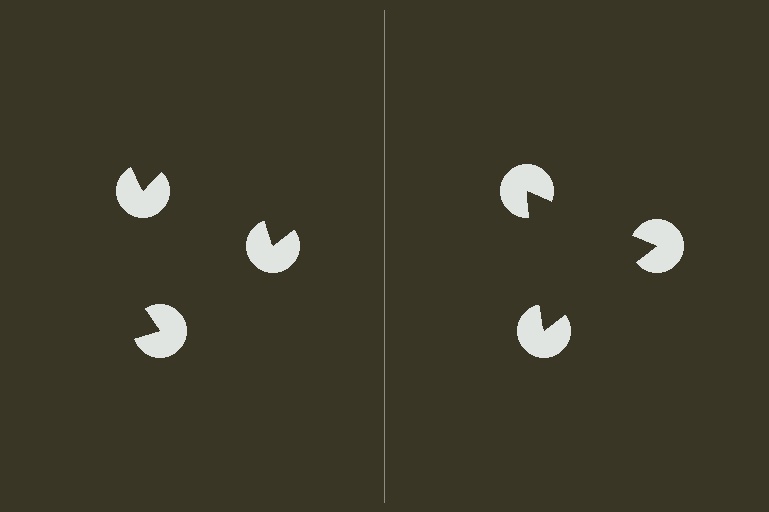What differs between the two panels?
The pac-man discs are positioned identically on both sides; only the wedge orientations differ. On the right they align to a triangle; on the left they are misaligned.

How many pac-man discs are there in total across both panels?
6 — 3 on each side.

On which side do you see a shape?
An illusory triangle appears on the right side. On the left side the wedge cuts are rotated, so no coherent shape forms.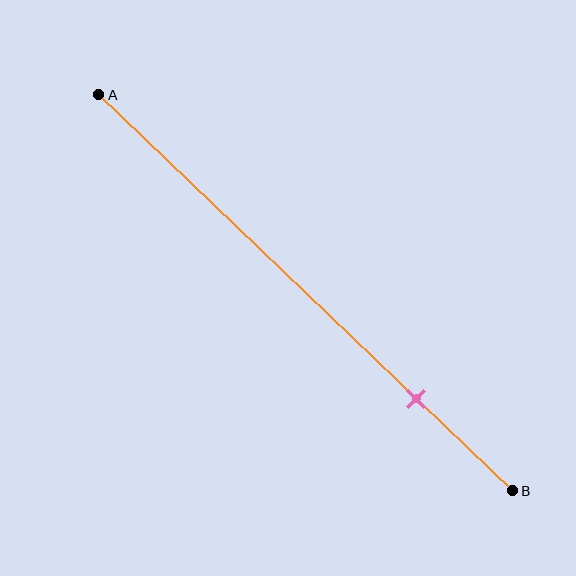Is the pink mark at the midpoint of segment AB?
No, the mark is at about 75% from A, not at the 50% midpoint.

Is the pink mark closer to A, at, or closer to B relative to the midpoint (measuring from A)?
The pink mark is closer to point B than the midpoint of segment AB.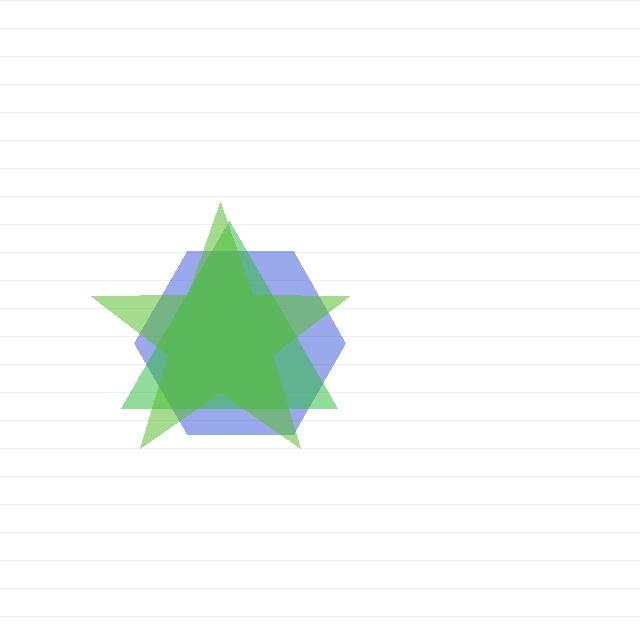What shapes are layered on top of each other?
The layered shapes are: a blue hexagon, a green triangle, a lime star.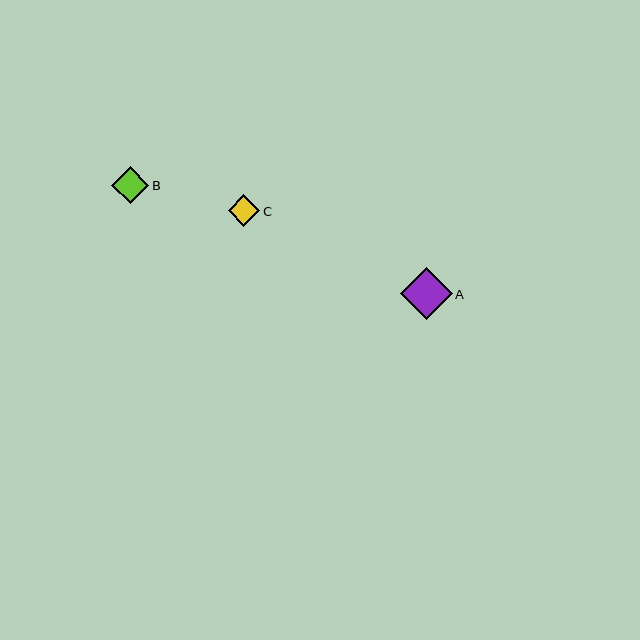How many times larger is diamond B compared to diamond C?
Diamond B is approximately 1.2 times the size of diamond C.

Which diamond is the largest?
Diamond A is the largest with a size of approximately 51 pixels.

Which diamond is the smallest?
Diamond C is the smallest with a size of approximately 32 pixels.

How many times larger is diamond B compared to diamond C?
Diamond B is approximately 1.2 times the size of diamond C.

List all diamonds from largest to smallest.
From largest to smallest: A, B, C.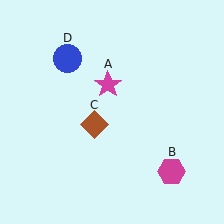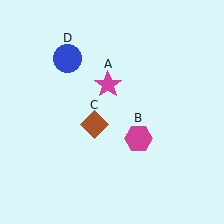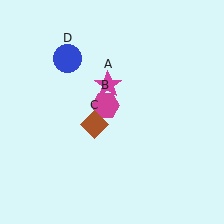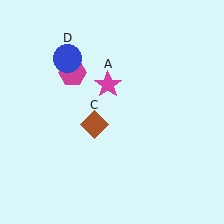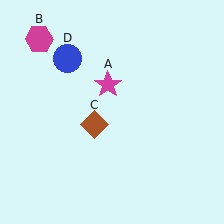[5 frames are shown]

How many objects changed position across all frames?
1 object changed position: magenta hexagon (object B).